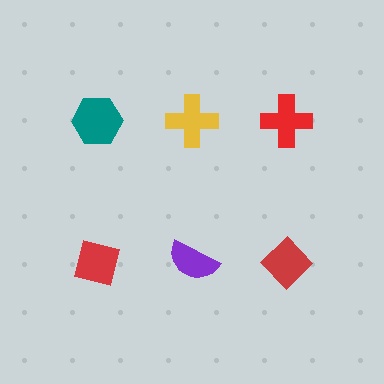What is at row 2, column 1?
A red square.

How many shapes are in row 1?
3 shapes.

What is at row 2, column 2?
A purple semicircle.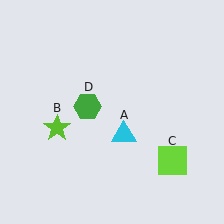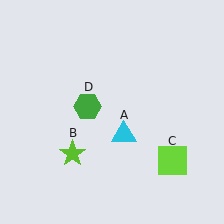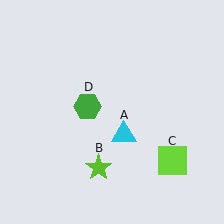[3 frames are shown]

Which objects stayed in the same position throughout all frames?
Cyan triangle (object A) and lime square (object C) and green hexagon (object D) remained stationary.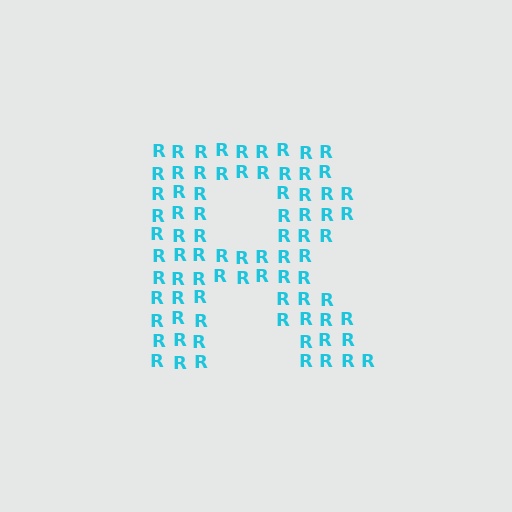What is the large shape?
The large shape is the letter R.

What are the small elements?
The small elements are letter R's.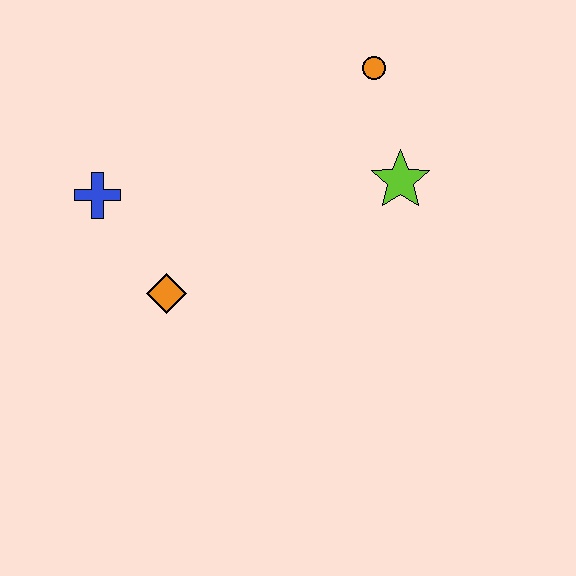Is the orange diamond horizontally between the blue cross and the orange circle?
Yes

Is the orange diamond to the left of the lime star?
Yes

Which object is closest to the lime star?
The orange circle is closest to the lime star.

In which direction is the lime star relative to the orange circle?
The lime star is below the orange circle.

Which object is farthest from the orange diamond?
The orange circle is farthest from the orange diamond.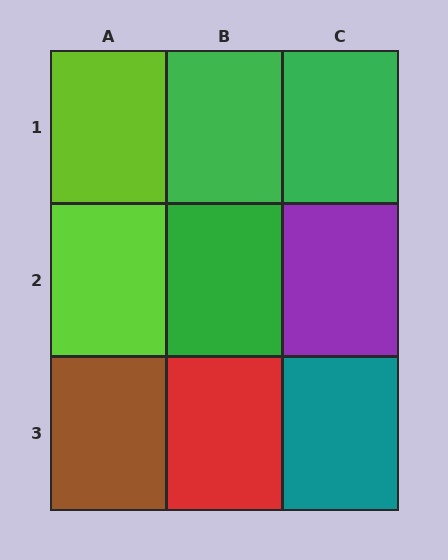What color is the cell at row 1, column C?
Green.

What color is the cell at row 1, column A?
Lime.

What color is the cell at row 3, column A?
Brown.